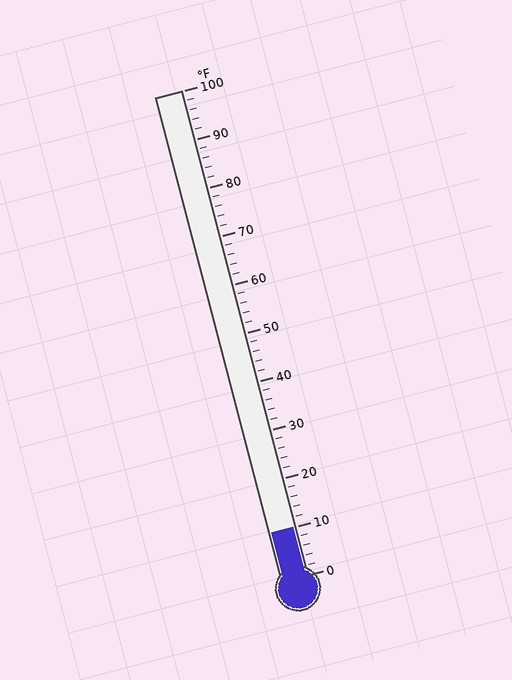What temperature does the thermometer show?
The thermometer shows approximately 10°F.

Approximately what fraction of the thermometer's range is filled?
The thermometer is filled to approximately 10% of its range.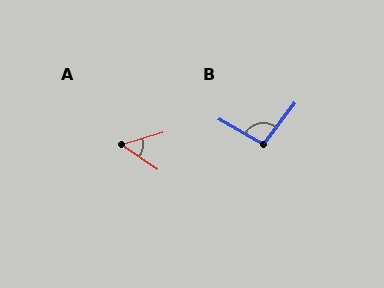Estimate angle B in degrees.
Approximately 98 degrees.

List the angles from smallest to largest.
A (52°), B (98°).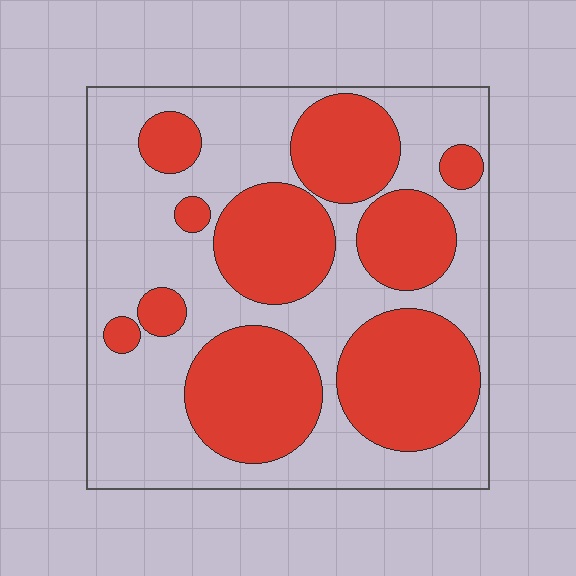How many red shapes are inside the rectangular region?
10.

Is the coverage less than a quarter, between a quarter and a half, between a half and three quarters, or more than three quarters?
Between a quarter and a half.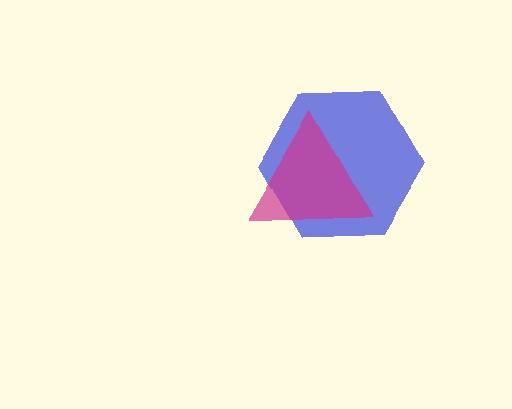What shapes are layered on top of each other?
The layered shapes are: a blue hexagon, a magenta triangle.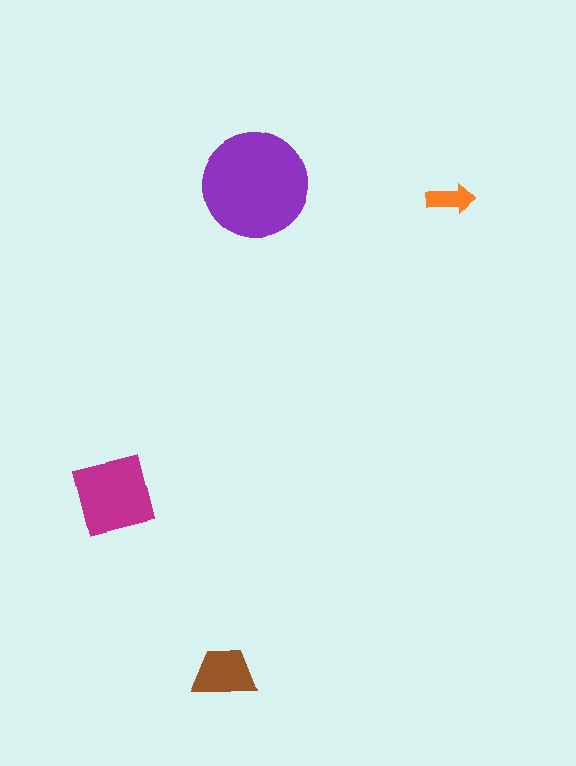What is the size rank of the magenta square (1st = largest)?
2nd.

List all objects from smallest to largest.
The orange arrow, the brown trapezoid, the magenta square, the purple circle.